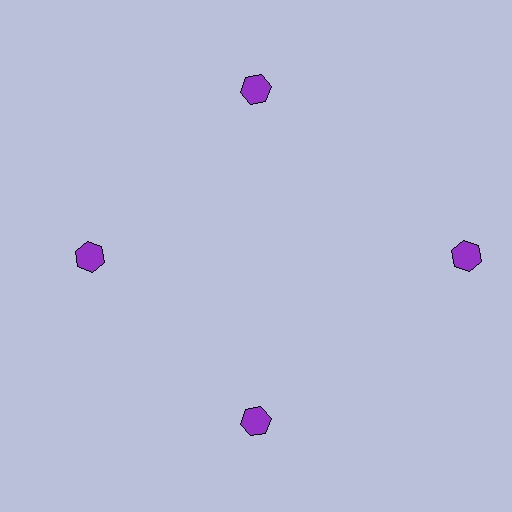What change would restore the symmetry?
The symmetry would be restored by moving it inward, back onto the ring so that all 4 hexagons sit at equal angles and equal distance from the center.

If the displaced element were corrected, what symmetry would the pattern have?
It would have 4-fold rotational symmetry — the pattern would map onto itself every 90 degrees.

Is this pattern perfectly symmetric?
No. The 4 purple hexagons are arranged in a ring, but one element near the 3 o'clock position is pushed outward from the center, breaking the 4-fold rotational symmetry.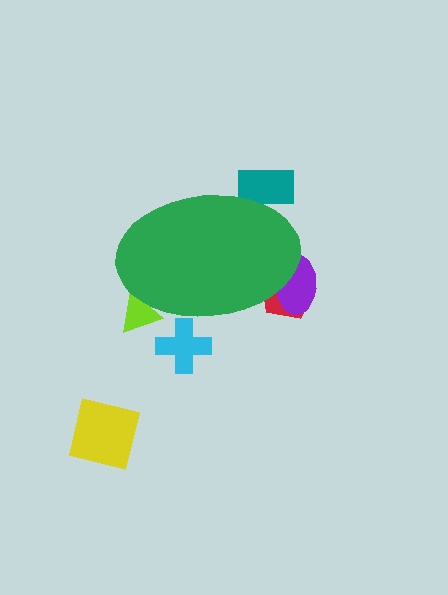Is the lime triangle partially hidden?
Yes, the lime triangle is partially hidden behind the green ellipse.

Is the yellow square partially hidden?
No, the yellow square is fully visible.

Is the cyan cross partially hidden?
Yes, the cyan cross is partially hidden behind the green ellipse.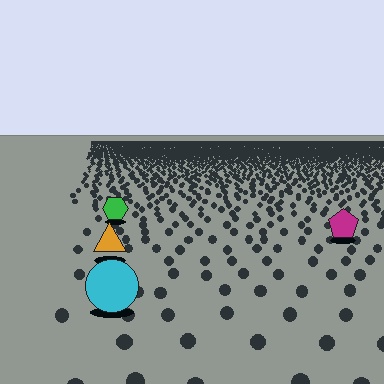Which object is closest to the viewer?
The cyan circle is closest. The texture marks near it are larger and more spread out.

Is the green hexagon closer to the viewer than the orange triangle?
No. The orange triangle is closer — you can tell from the texture gradient: the ground texture is coarser near it.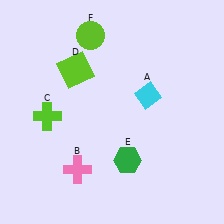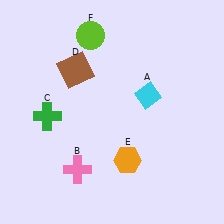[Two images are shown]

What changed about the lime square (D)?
In Image 1, D is lime. In Image 2, it changed to brown.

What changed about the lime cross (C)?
In Image 1, C is lime. In Image 2, it changed to green.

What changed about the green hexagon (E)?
In Image 1, E is green. In Image 2, it changed to orange.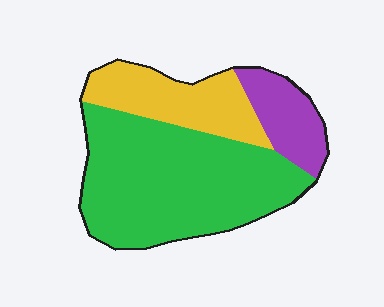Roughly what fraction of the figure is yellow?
Yellow takes up about one quarter (1/4) of the figure.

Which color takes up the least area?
Purple, at roughly 15%.